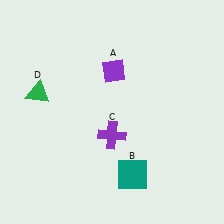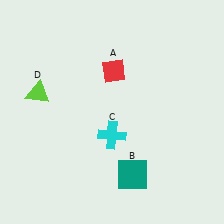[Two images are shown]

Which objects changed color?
A changed from purple to red. C changed from purple to cyan. D changed from green to lime.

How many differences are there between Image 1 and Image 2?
There are 3 differences between the two images.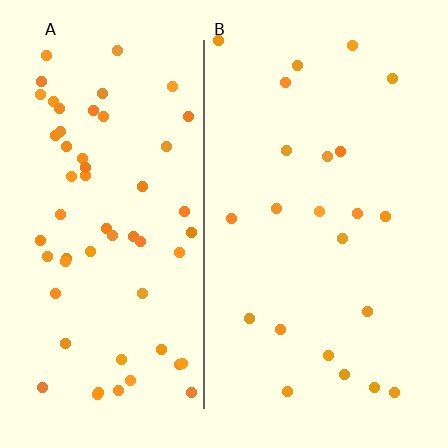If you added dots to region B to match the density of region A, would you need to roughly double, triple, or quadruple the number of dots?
Approximately triple.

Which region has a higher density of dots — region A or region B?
A (the left).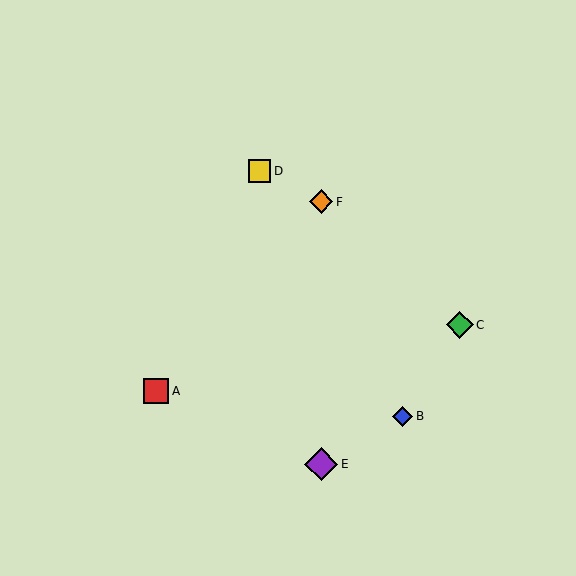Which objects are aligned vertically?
Objects E, F are aligned vertically.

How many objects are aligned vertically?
2 objects (E, F) are aligned vertically.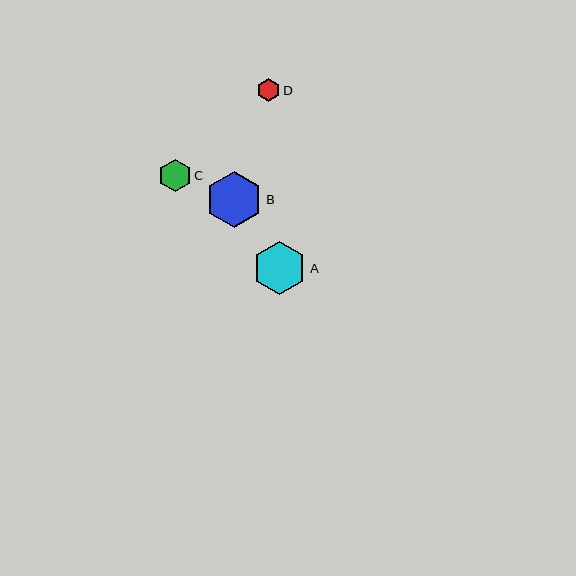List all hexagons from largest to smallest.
From largest to smallest: B, A, C, D.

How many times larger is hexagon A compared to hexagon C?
Hexagon A is approximately 1.6 times the size of hexagon C.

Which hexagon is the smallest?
Hexagon D is the smallest with a size of approximately 23 pixels.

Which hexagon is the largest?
Hexagon B is the largest with a size of approximately 57 pixels.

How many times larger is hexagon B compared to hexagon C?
Hexagon B is approximately 1.7 times the size of hexagon C.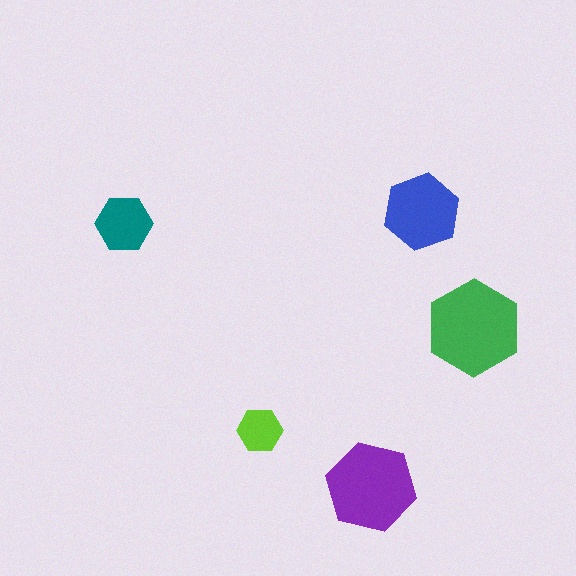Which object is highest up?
The blue hexagon is topmost.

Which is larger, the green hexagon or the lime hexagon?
The green one.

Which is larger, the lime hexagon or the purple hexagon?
The purple one.